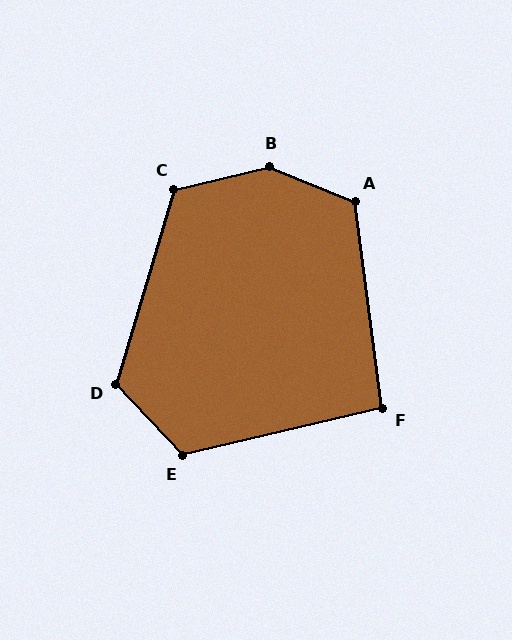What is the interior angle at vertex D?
Approximately 120 degrees (obtuse).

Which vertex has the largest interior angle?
B, at approximately 144 degrees.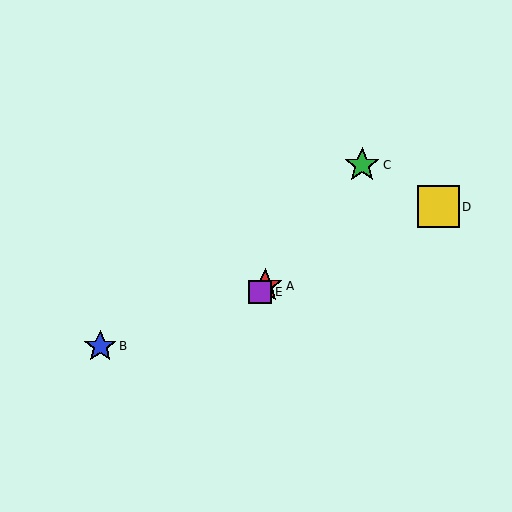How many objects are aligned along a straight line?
3 objects (A, C, E) are aligned along a straight line.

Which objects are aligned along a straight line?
Objects A, C, E are aligned along a straight line.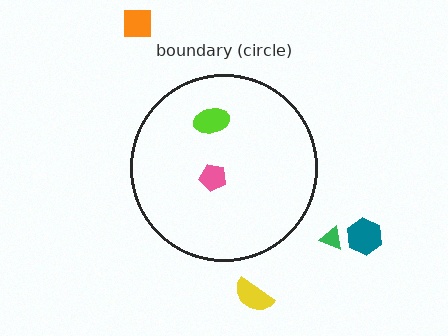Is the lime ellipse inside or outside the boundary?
Inside.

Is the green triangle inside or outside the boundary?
Outside.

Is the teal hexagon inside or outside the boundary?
Outside.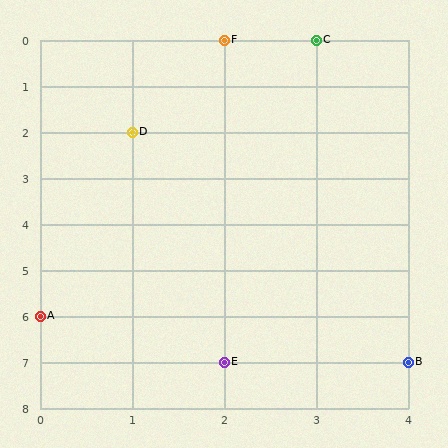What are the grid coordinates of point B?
Point B is at grid coordinates (4, 7).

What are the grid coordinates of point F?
Point F is at grid coordinates (2, 0).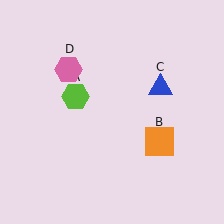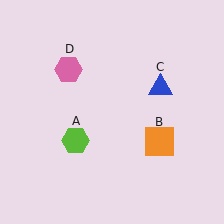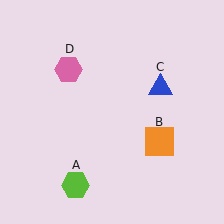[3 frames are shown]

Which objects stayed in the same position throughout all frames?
Orange square (object B) and blue triangle (object C) and pink hexagon (object D) remained stationary.